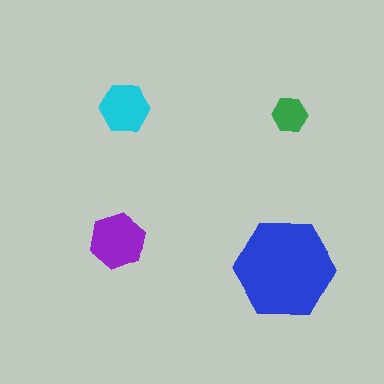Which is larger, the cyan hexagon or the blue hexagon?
The blue one.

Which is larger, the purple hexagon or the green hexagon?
The purple one.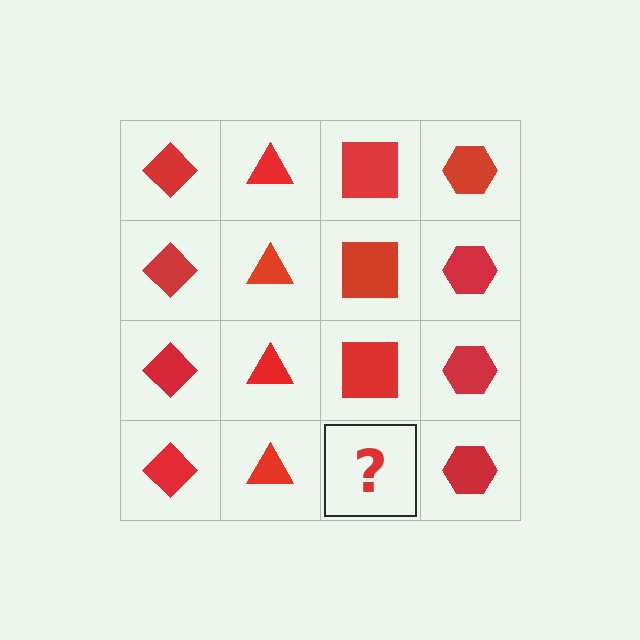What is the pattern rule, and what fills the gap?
The rule is that each column has a consistent shape. The gap should be filled with a red square.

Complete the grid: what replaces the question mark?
The question mark should be replaced with a red square.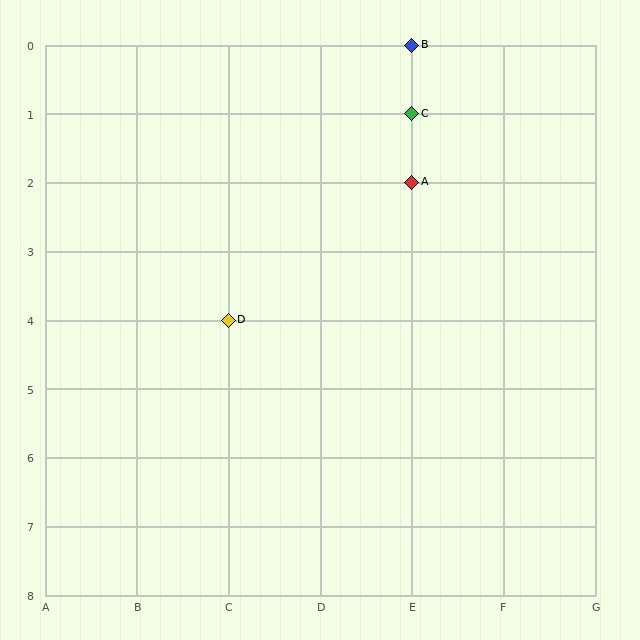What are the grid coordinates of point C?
Point C is at grid coordinates (E, 1).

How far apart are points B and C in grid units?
Points B and C are 1 row apart.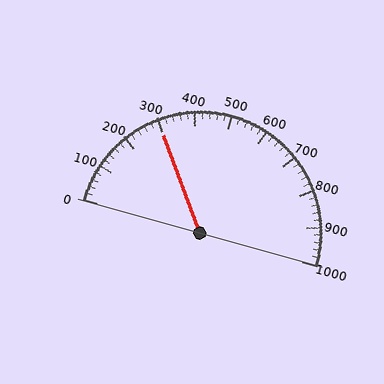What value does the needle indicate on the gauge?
The needle indicates approximately 300.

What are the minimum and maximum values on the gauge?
The gauge ranges from 0 to 1000.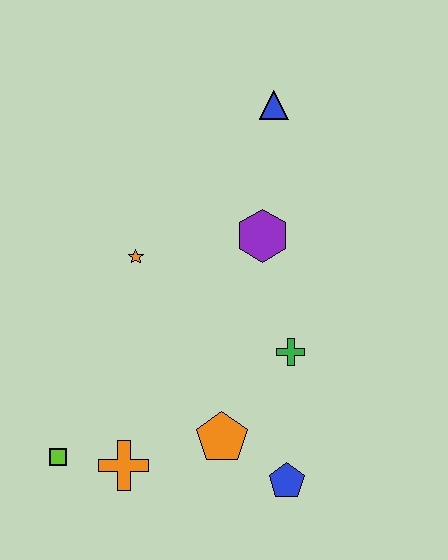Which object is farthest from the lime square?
The blue triangle is farthest from the lime square.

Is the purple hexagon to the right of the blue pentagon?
No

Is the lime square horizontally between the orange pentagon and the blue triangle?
No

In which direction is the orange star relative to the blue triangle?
The orange star is below the blue triangle.